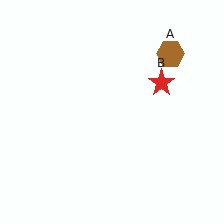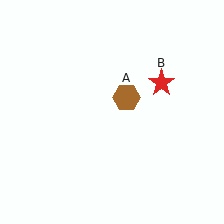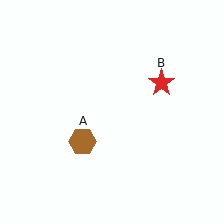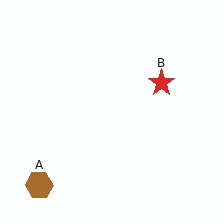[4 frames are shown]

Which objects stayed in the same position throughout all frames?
Red star (object B) remained stationary.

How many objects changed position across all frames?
1 object changed position: brown hexagon (object A).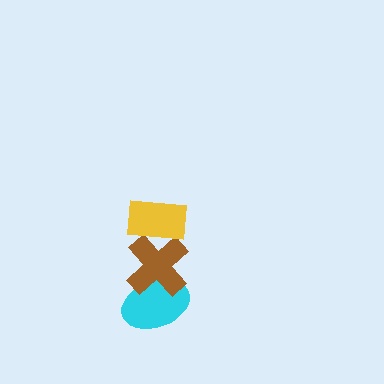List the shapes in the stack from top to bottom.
From top to bottom: the yellow rectangle, the brown cross, the cyan ellipse.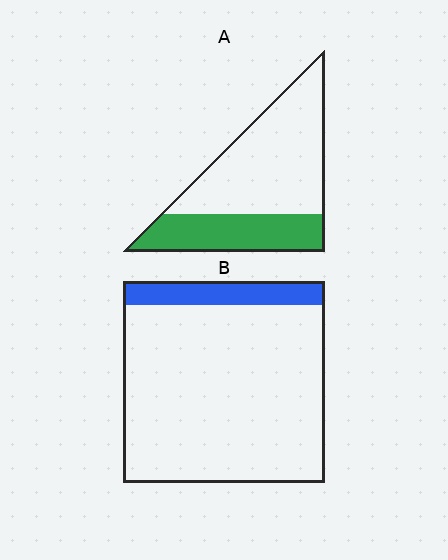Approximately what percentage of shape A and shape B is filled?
A is approximately 35% and B is approximately 10%.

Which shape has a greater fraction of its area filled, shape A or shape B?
Shape A.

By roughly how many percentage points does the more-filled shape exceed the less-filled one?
By roughly 20 percentage points (A over B).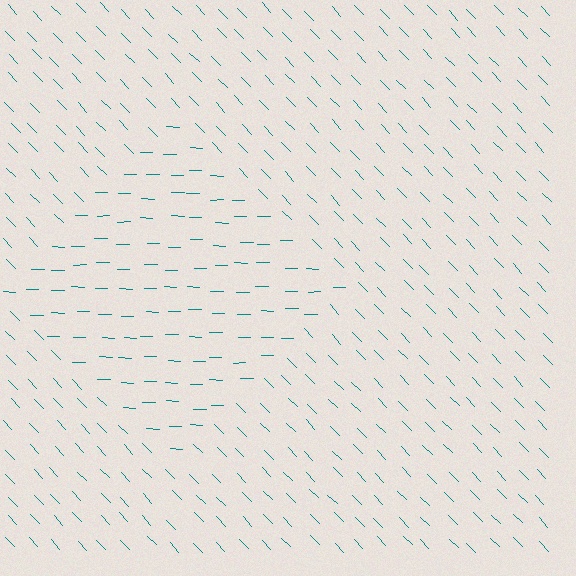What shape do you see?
I see a diamond.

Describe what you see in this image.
The image is filled with small teal line segments. A diamond region in the image has lines oriented differently from the surrounding lines, creating a visible texture boundary.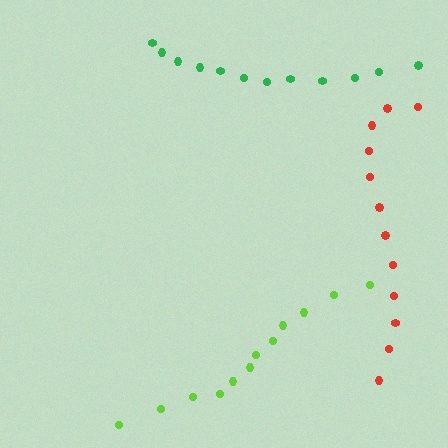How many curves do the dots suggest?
There are 3 distinct paths.